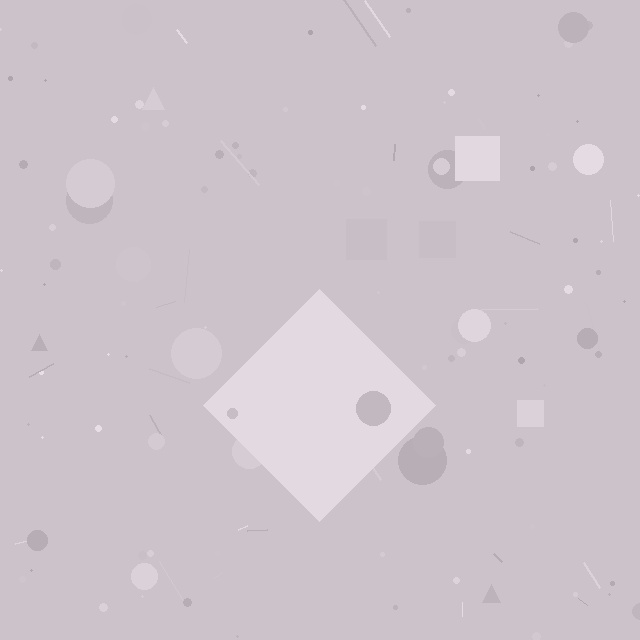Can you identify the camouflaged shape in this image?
The camouflaged shape is a diamond.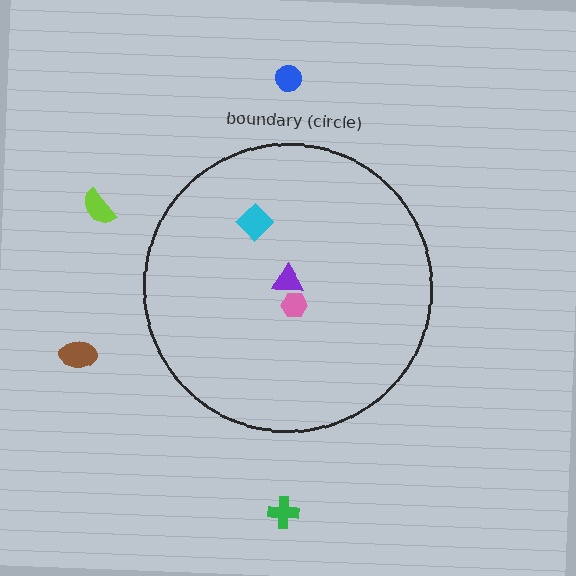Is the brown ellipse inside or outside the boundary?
Outside.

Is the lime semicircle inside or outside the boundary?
Outside.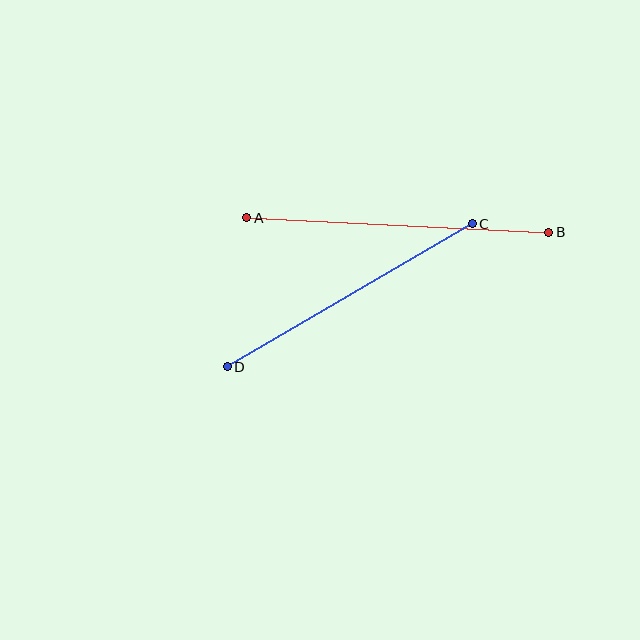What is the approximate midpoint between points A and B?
The midpoint is at approximately (398, 225) pixels.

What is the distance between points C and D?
The distance is approximately 284 pixels.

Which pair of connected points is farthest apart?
Points A and B are farthest apart.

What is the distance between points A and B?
The distance is approximately 302 pixels.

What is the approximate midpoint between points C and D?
The midpoint is at approximately (350, 295) pixels.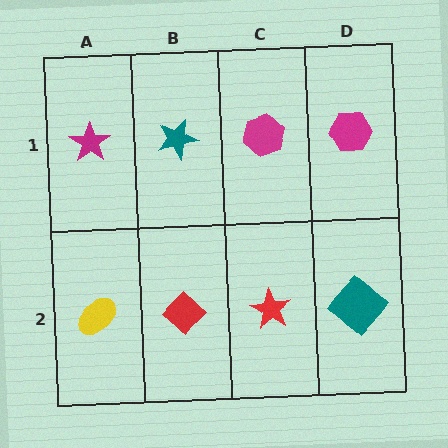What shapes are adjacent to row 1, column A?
A yellow ellipse (row 2, column A), a teal star (row 1, column B).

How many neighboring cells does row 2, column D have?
2.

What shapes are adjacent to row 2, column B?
A teal star (row 1, column B), a yellow ellipse (row 2, column A), a red star (row 2, column C).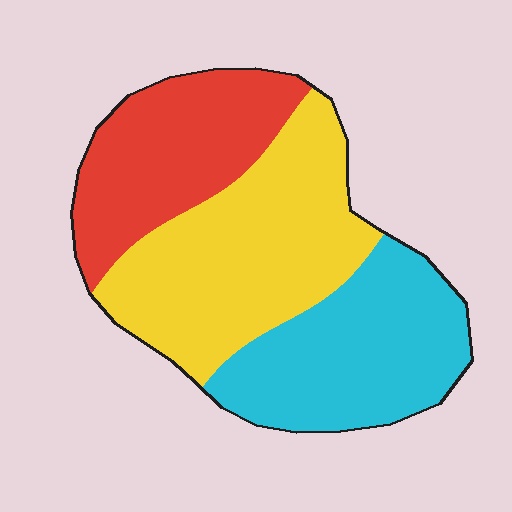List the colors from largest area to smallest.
From largest to smallest: yellow, cyan, red.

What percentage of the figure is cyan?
Cyan takes up between a sixth and a third of the figure.